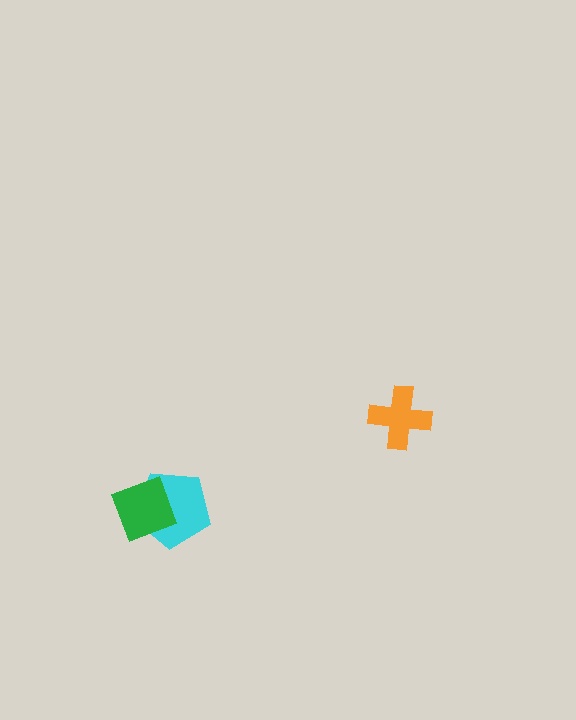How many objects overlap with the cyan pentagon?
1 object overlaps with the cyan pentagon.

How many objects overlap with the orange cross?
0 objects overlap with the orange cross.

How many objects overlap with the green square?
1 object overlaps with the green square.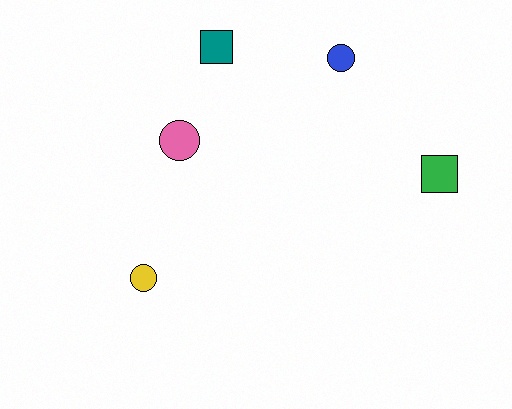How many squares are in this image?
There are 2 squares.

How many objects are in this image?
There are 5 objects.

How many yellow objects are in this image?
There is 1 yellow object.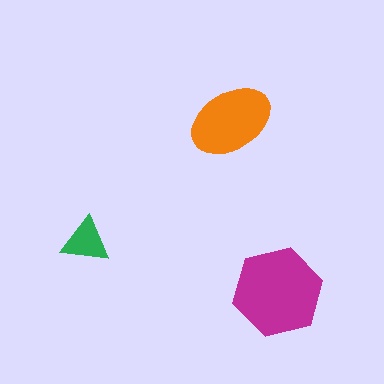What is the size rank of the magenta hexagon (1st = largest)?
1st.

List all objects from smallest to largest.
The green triangle, the orange ellipse, the magenta hexagon.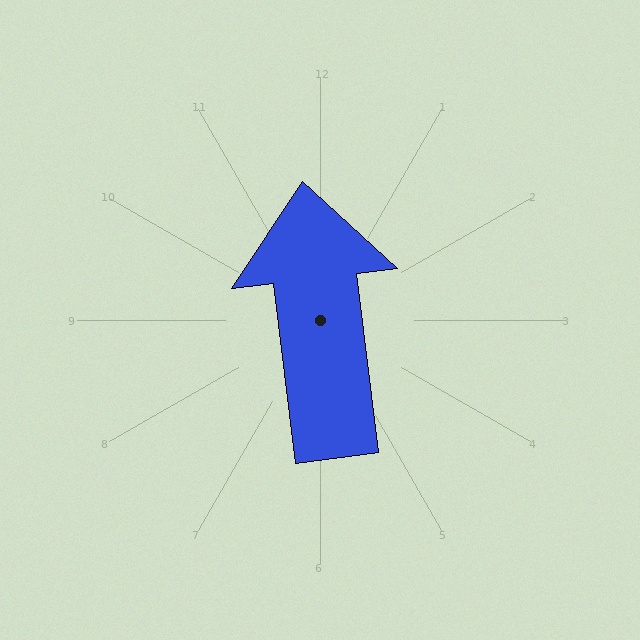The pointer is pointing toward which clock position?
Roughly 12 o'clock.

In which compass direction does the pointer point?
North.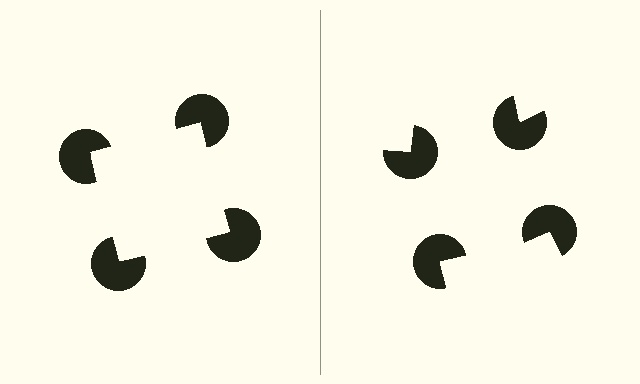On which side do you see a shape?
An illusory square appears on the left side. On the right side the wedge cuts are rotated, so no coherent shape forms.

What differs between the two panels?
The pac-man discs are positioned identically on both sides; only the wedge orientations differ. On the left they align to a square; on the right they are misaligned.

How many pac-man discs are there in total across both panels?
8 — 4 on each side.